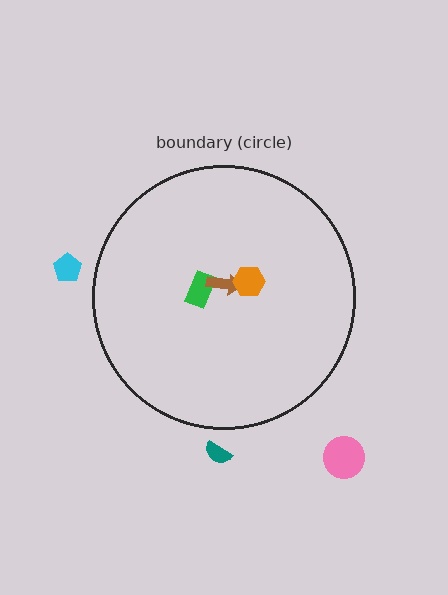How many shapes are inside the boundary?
3 inside, 3 outside.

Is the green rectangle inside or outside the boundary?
Inside.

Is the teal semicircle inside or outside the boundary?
Outside.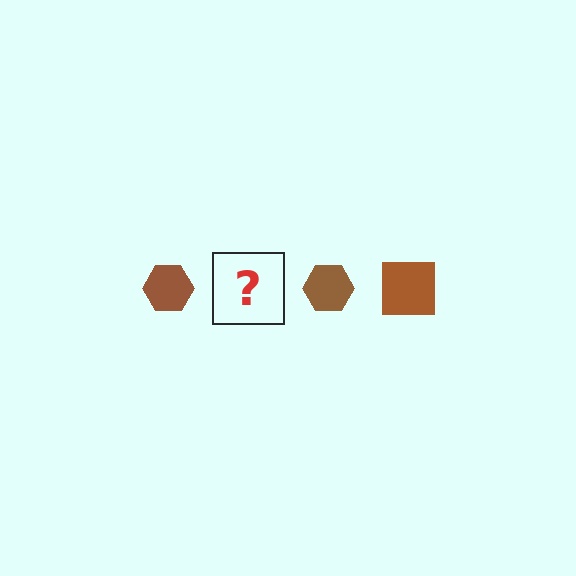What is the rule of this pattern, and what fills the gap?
The rule is that the pattern cycles through hexagon, square shapes in brown. The gap should be filled with a brown square.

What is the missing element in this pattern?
The missing element is a brown square.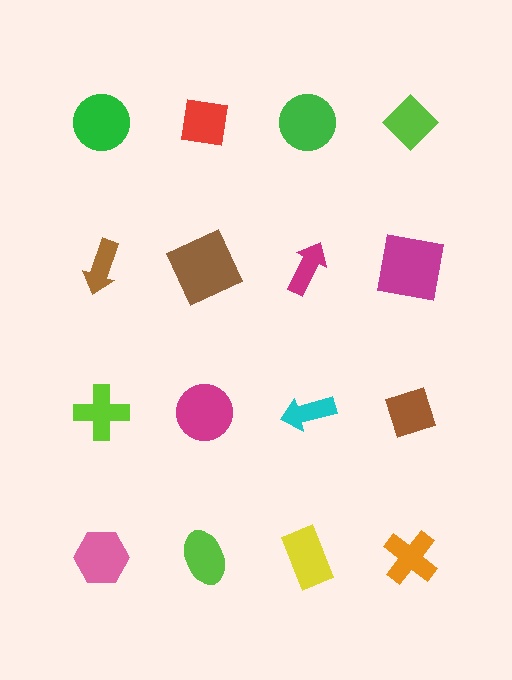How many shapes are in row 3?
4 shapes.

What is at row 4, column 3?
A yellow rectangle.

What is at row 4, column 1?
A pink hexagon.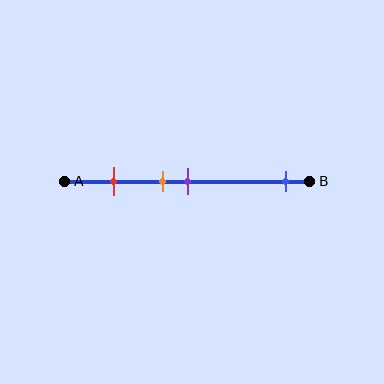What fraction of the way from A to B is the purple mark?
The purple mark is approximately 50% (0.5) of the way from A to B.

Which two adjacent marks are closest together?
The orange and purple marks are the closest adjacent pair.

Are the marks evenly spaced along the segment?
No, the marks are not evenly spaced.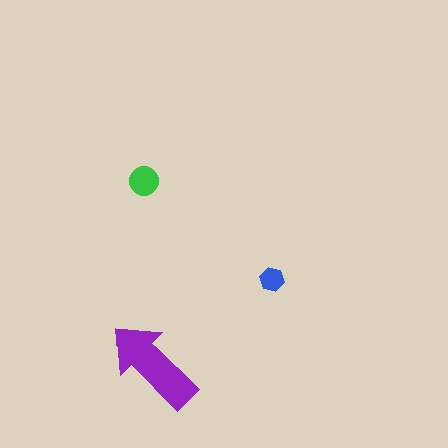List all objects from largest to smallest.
The purple arrow, the green circle, the blue hexagon.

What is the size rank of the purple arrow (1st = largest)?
1st.